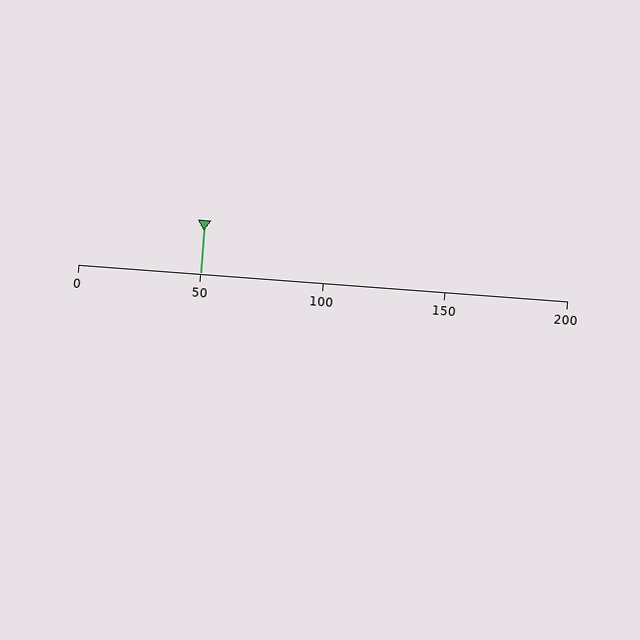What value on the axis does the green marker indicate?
The marker indicates approximately 50.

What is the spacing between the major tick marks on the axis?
The major ticks are spaced 50 apart.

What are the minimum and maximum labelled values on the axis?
The axis runs from 0 to 200.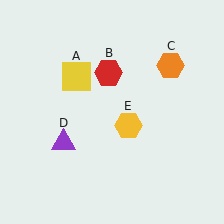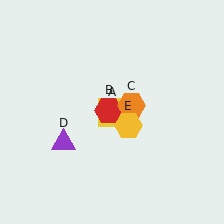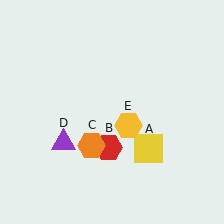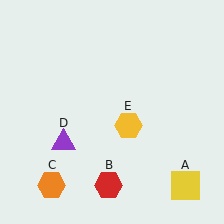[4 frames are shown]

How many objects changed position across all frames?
3 objects changed position: yellow square (object A), red hexagon (object B), orange hexagon (object C).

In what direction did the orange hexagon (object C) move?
The orange hexagon (object C) moved down and to the left.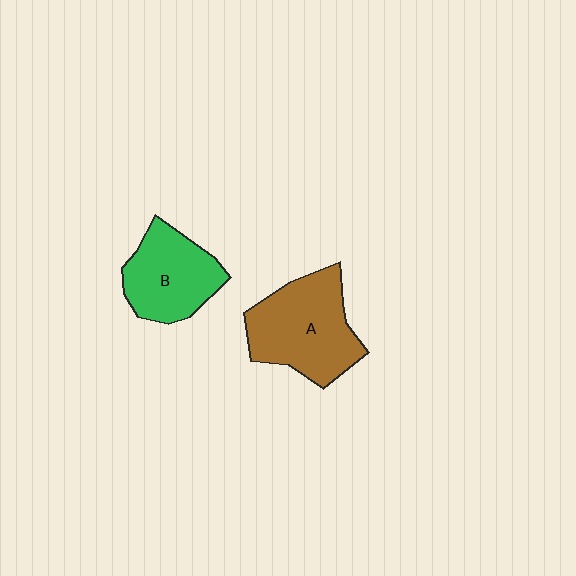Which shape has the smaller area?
Shape B (green).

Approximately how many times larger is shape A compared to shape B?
Approximately 1.3 times.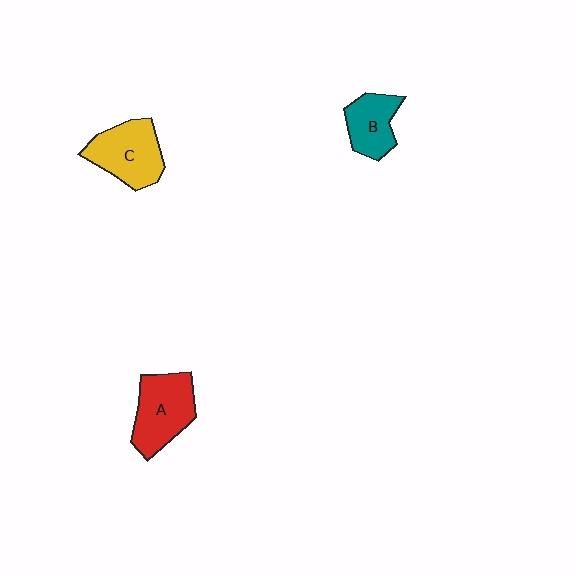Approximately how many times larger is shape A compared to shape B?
Approximately 1.4 times.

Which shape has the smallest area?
Shape B (teal).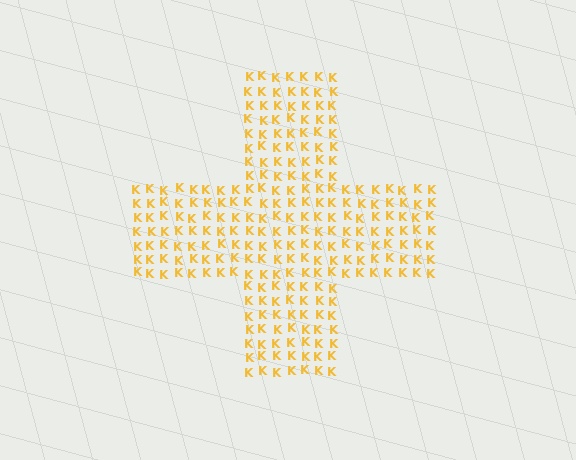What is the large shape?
The large shape is a cross.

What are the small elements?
The small elements are letter K's.